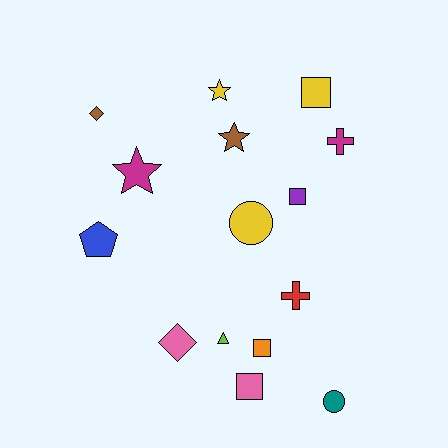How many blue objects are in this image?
There is 1 blue object.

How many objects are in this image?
There are 15 objects.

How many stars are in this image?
There are 3 stars.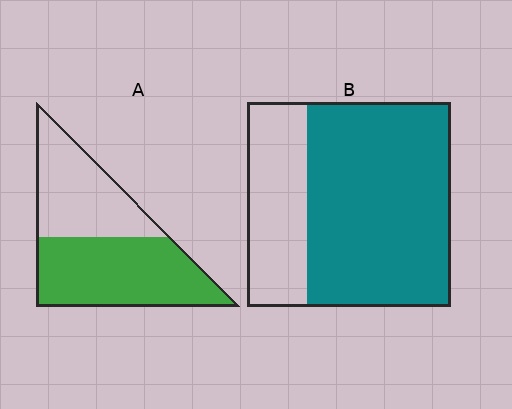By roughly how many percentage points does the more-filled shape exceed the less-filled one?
By roughly 15 percentage points (B over A).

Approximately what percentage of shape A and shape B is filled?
A is approximately 55% and B is approximately 70%.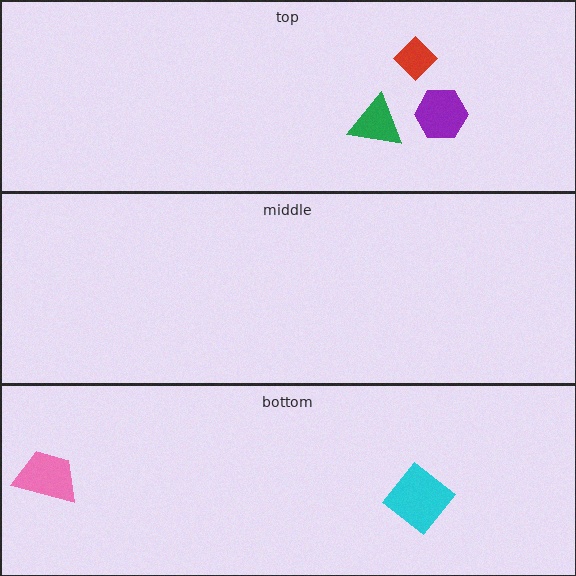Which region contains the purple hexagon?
The top region.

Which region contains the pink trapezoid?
The bottom region.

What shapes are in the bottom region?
The cyan diamond, the pink trapezoid.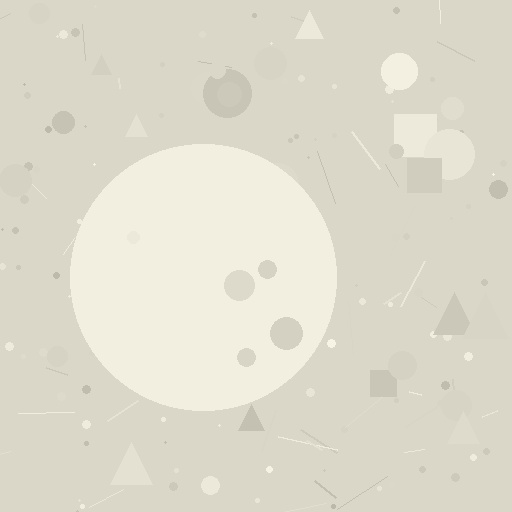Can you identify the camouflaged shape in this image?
The camouflaged shape is a circle.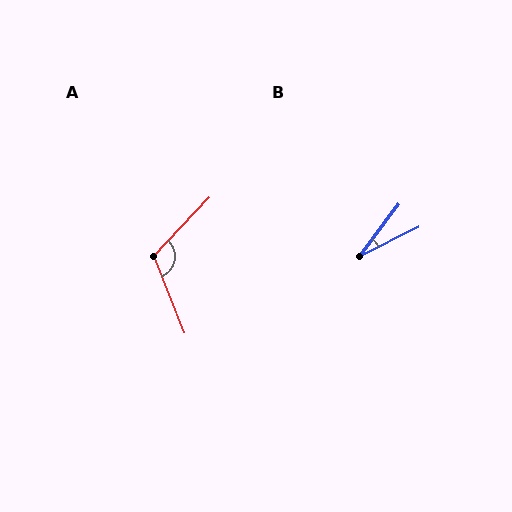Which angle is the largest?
A, at approximately 115 degrees.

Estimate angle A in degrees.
Approximately 115 degrees.